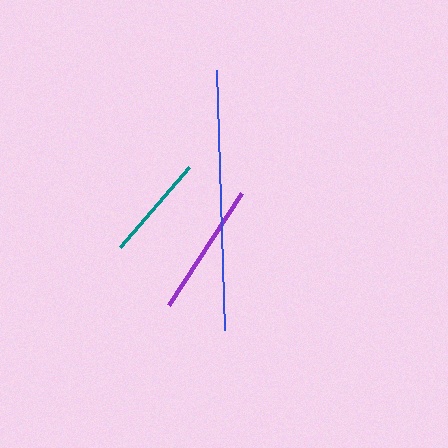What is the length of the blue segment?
The blue segment is approximately 260 pixels long.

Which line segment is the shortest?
The teal line is the shortest at approximately 106 pixels.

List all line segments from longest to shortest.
From longest to shortest: blue, purple, teal.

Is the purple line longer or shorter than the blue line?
The blue line is longer than the purple line.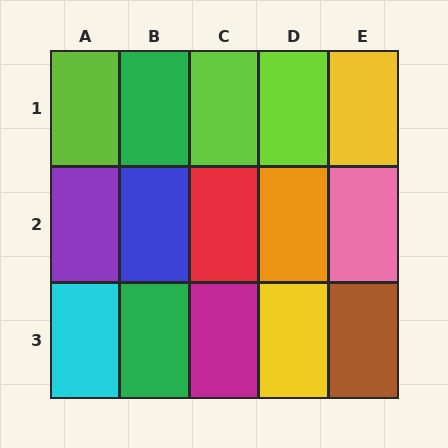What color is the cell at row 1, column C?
Lime.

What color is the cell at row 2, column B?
Blue.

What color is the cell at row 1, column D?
Lime.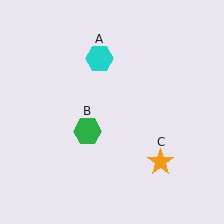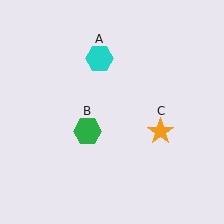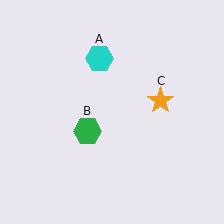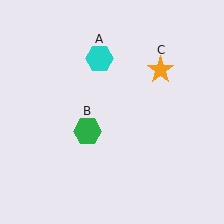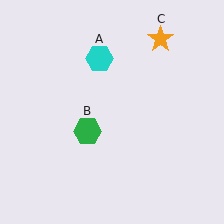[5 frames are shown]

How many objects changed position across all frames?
1 object changed position: orange star (object C).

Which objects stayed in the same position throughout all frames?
Cyan hexagon (object A) and green hexagon (object B) remained stationary.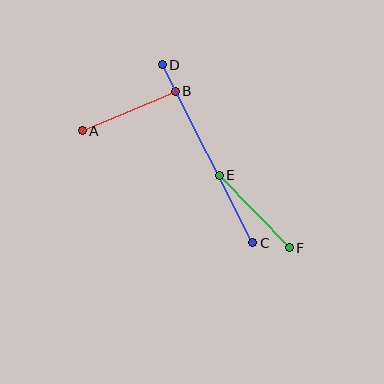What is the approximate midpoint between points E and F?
The midpoint is at approximately (254, 212) pixels.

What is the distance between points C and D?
The distance is approximately 199 pixels.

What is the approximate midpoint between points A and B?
The midpoint is at approximately (129, 111) pixels.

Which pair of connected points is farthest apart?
Points C and D are farthest apart.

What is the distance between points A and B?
The distance is approximately 101 pixels.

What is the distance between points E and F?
The distance is approximately 101 pixels.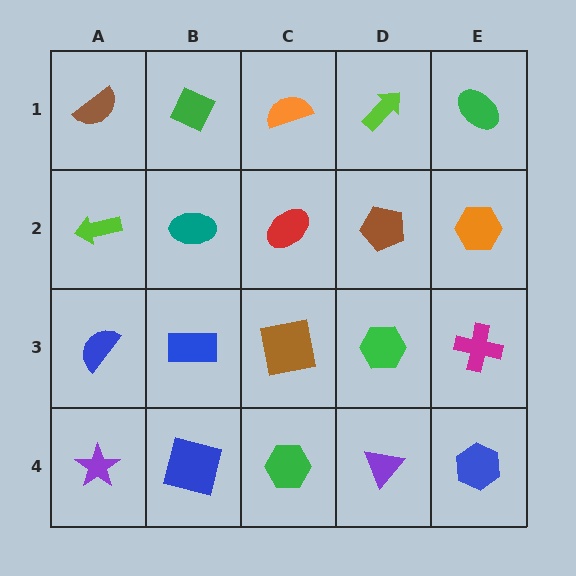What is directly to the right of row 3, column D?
A magenta cross.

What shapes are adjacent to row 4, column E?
A magenta cross (row 3, column E), a purple triangle (row 4, column D).